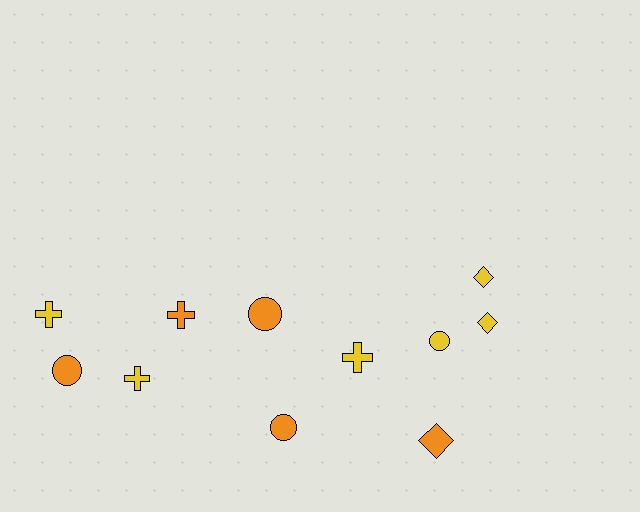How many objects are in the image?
There are 11 objects.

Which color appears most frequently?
Yellow, with 6 objects.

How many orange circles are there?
There are 3 orange circles.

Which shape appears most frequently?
Circle, with 4 objects.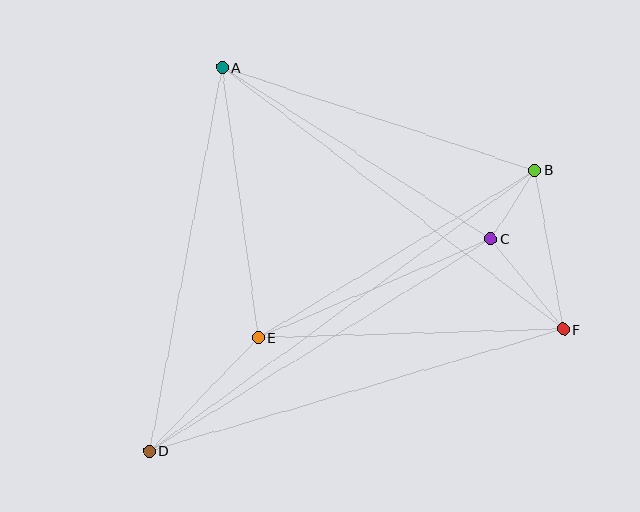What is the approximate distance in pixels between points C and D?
The distance between C and D is approximately 402 pixels.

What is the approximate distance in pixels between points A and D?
The distance between A and D is approximately 390 pixels.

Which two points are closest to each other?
Points B and C are closest to each other.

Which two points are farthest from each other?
Points B and D are farthest from each other.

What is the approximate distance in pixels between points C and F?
The distance between C and F is approximately 115 pixels.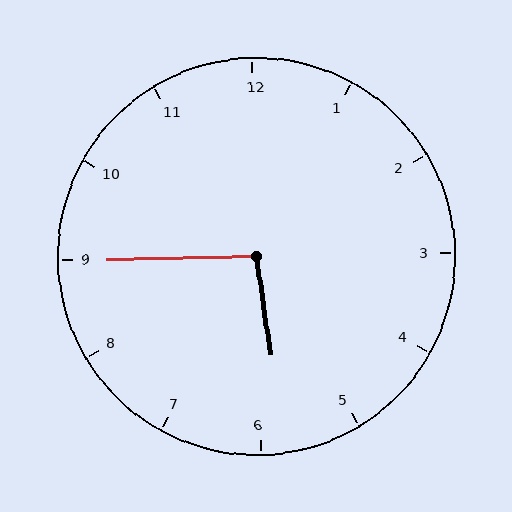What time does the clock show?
5:45.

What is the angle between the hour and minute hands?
Approximately 98 degrees.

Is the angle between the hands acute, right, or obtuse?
It is obtuse.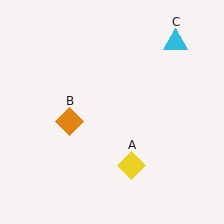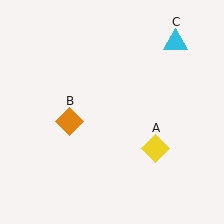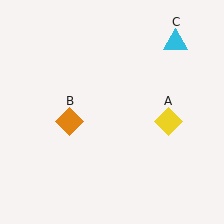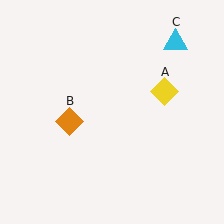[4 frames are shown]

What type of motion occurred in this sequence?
The yellow diamond (object A) rotated counterclockwise around the center of the scene.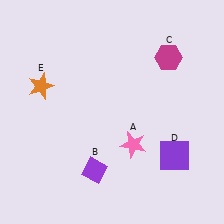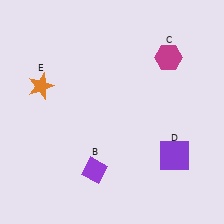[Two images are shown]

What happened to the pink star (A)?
The pink star (A) was removed in Image 2. It was in the bottom-right area of Image 1.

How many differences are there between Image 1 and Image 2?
There is 1 difference between the two images.